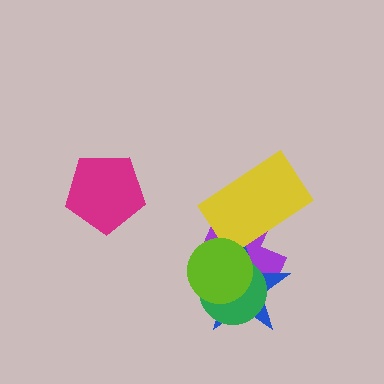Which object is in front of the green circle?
The lime circle is in front of the green circle.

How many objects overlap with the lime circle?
3 objects overlap with the lime circle.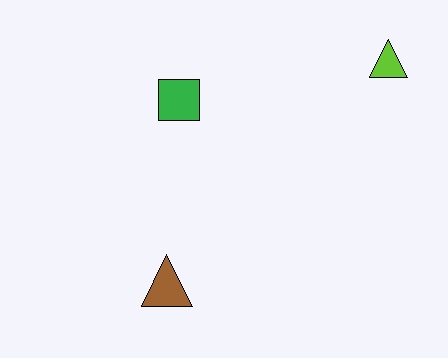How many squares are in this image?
There is 1 square.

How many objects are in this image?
There are 3 objects.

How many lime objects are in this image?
There is 1 lime object.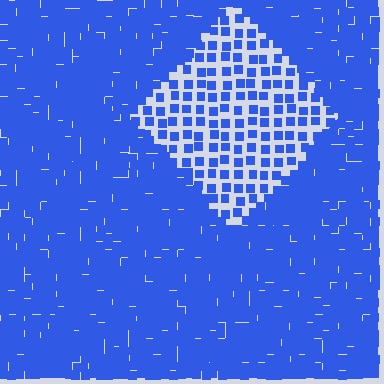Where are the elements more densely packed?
The elements are more densely packed outside the diamond boundary.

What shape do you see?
I see a diamond.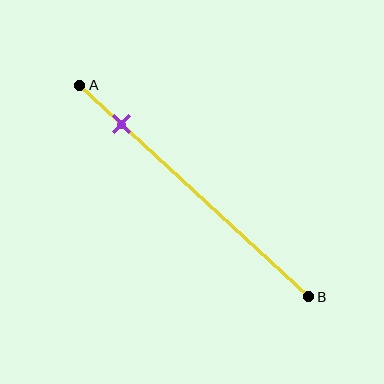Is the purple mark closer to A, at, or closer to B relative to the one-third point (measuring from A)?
The purple mark is closer to point A than the one-third point of segment AB.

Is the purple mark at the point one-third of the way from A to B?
No, the mark is at about 20% from A, not at the 33% one-third point.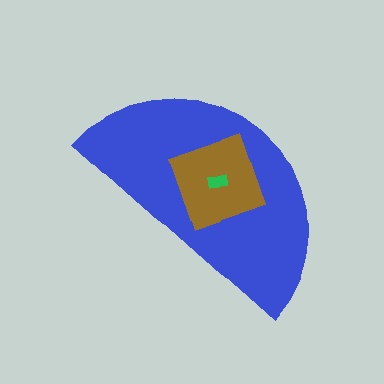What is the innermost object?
The green rectangle.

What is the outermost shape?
The blue semicircle.